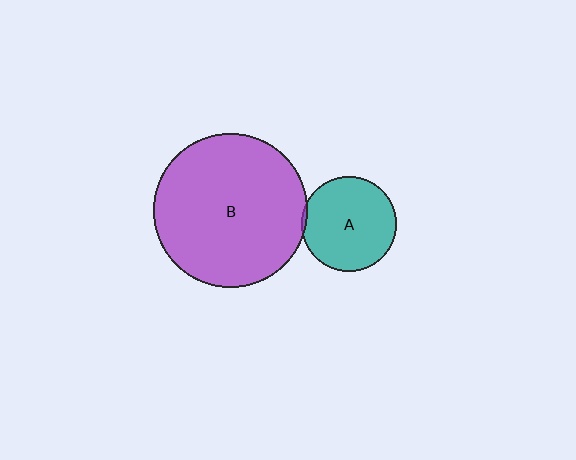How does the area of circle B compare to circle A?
Approximately 2.7 times.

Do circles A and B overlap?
Yes.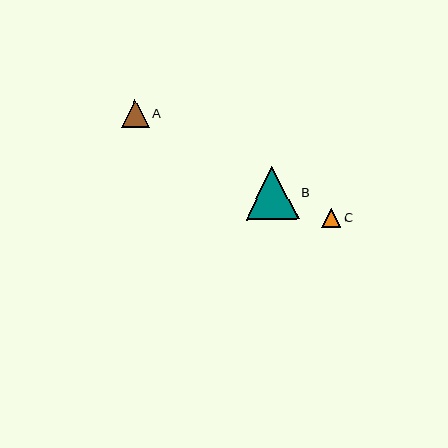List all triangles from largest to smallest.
From largest to smallest: B, A, C.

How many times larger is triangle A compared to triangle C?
Triangle A is approximately 1.5 times the size of triangle C.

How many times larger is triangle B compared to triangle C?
Triangle B is approximately 2.9 times the size of triangle C.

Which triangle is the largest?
Triangle B is the largest with a size of approximately 53 pixels.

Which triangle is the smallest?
Triangle C is the smallest with a size of approximately 19 pixels.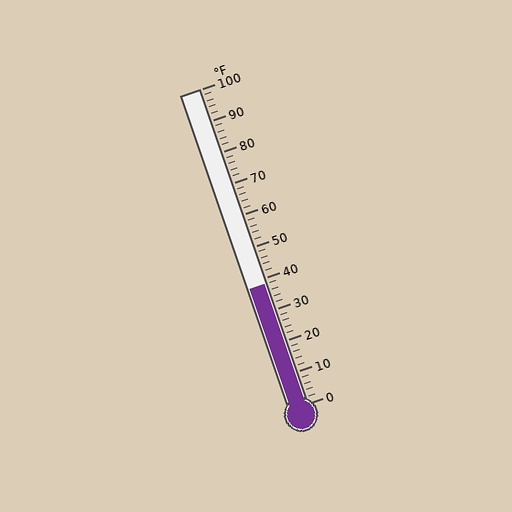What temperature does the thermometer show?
The thermometer shows approximately 38°F.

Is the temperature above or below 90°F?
The temperature is below 90°F.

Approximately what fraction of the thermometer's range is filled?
The thermometer is filled to approximately 40% of its range.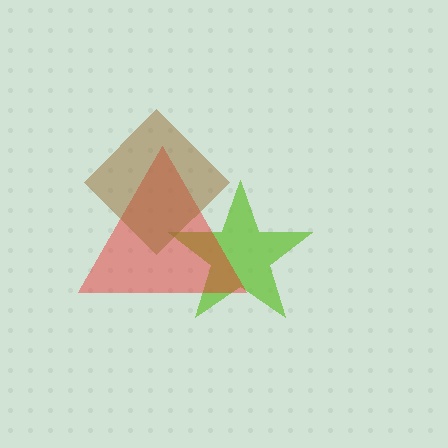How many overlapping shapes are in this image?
There are 3 overlapping shapes in the image.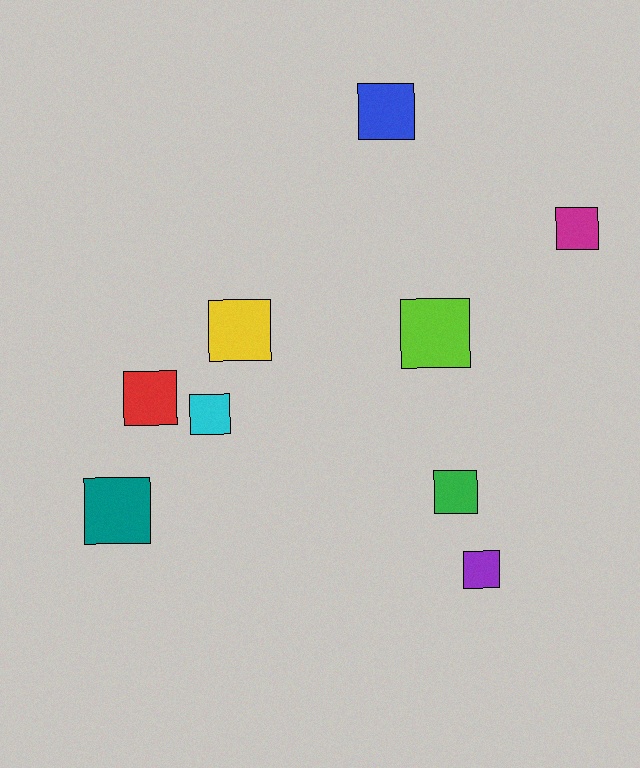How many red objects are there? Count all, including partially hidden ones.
There is 1 red object.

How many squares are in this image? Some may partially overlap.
There are 9 squares.